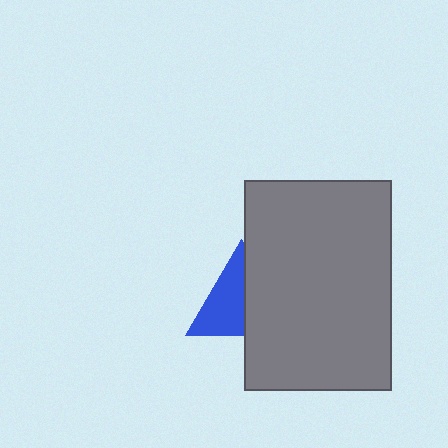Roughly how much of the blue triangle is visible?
About half of it is visible (roughly 54%).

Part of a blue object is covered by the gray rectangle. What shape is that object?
It is a triangle.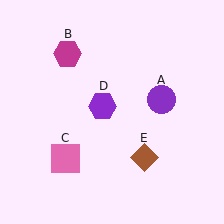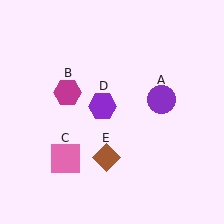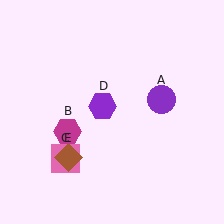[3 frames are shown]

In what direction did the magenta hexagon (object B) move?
The magenta hexagon (object B) moved down.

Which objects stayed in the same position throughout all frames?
Purple circle (object A) and pink square (object C) and purple hexagon (object D) remained stationary.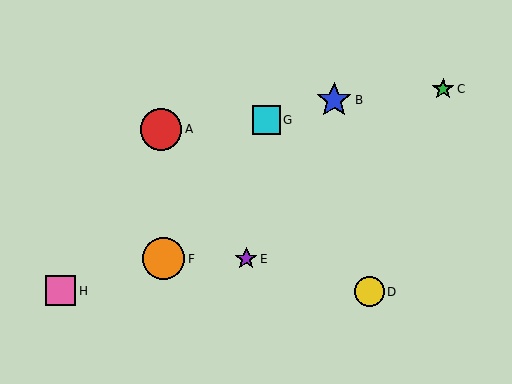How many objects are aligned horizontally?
2 objects (E, F) are aligned horizontally.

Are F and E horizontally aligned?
Yes, both are at y≈259.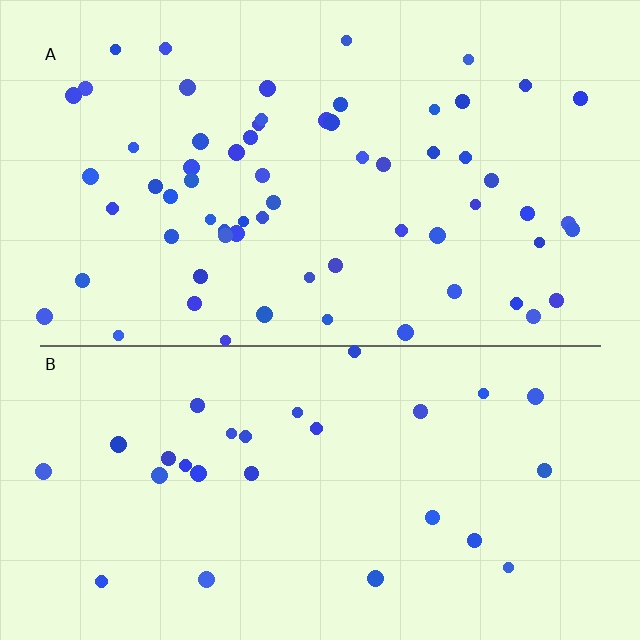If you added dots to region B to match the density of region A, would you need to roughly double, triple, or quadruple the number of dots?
Approximately double.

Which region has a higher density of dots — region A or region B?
A (the top).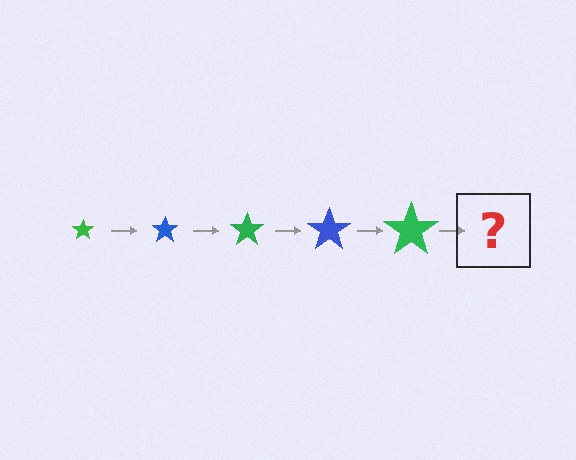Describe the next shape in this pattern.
It should be a blue star, larger than the previous one.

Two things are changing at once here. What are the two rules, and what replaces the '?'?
The two rules are that the star grows larger each step and the color cycles through green and blue. The '?' should be a blue star, larger than the previous one.